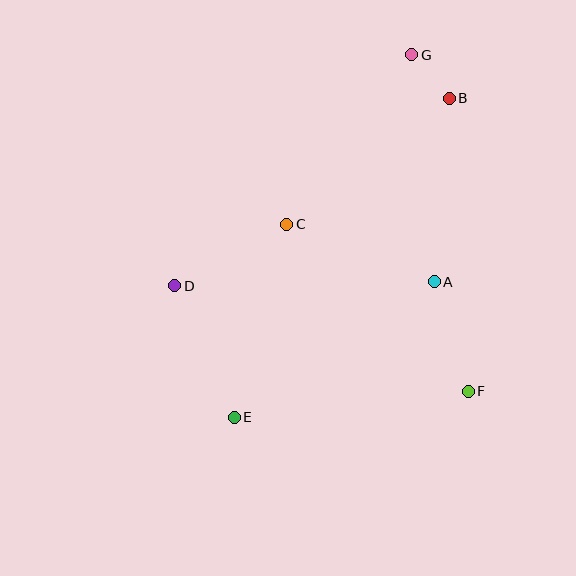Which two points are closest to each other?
Points B and G are closest to each other.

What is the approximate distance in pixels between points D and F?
The distance between D and F is approximately 312 pixels.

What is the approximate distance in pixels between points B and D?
The distance between B and D is approximately 333 pixels.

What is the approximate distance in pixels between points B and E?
The distance between B and E is approximately 385 pixels.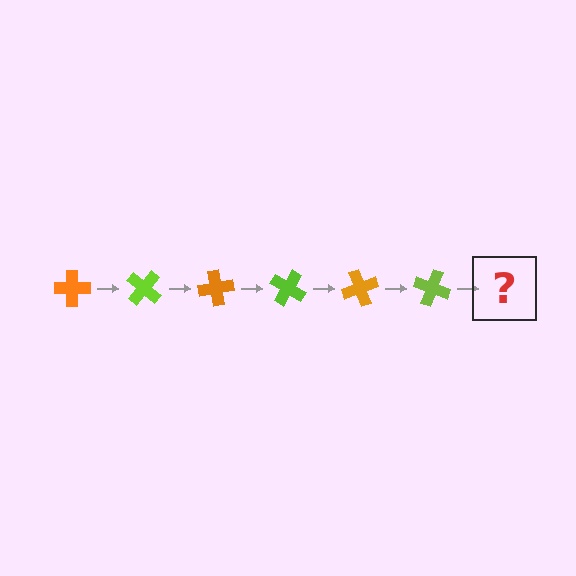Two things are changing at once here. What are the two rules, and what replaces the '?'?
The two rules are that it rotates 40 degrees each step and the color cycles through orange and lime. The '?' should be an orange cross, rotated 240 degrees from the start.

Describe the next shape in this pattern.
It should be an orange cross, rotated 240 degrees from the start.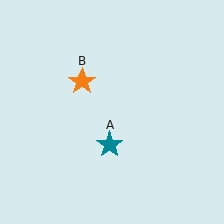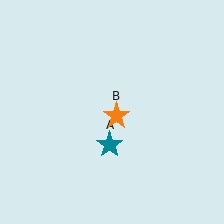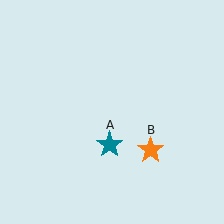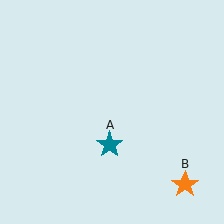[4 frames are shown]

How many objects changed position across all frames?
1 object changed position: orange star (object B).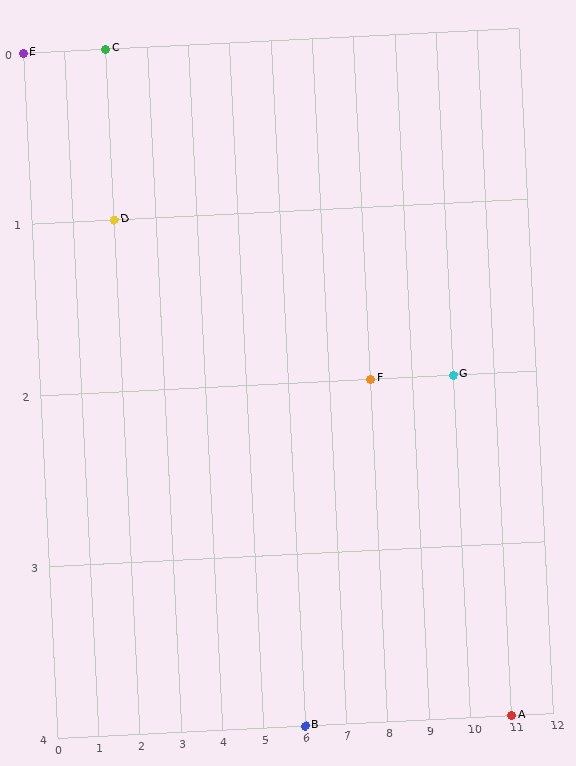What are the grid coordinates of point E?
Point E is at grid coordinates (0, 0).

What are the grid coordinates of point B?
Point B is at grid coordinates (6, 4).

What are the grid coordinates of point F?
Point F is at grid coordinates (8, 2).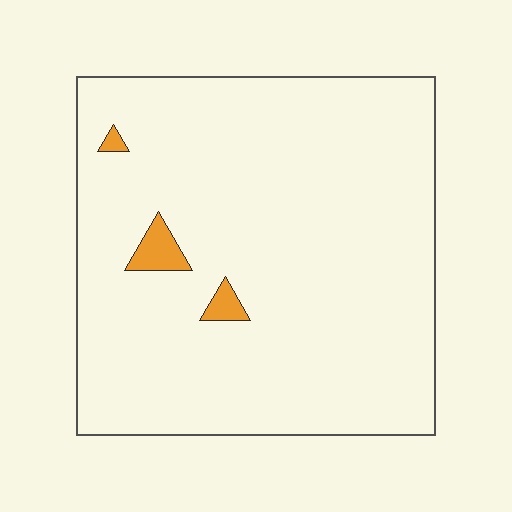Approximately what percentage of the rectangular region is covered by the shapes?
Approximately 5%.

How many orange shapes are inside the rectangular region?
3.